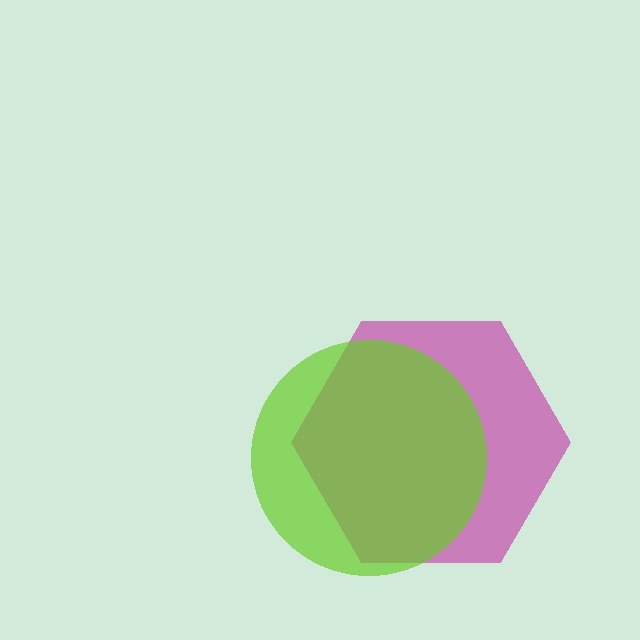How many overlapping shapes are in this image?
There are 2 overlapping shapes in the image.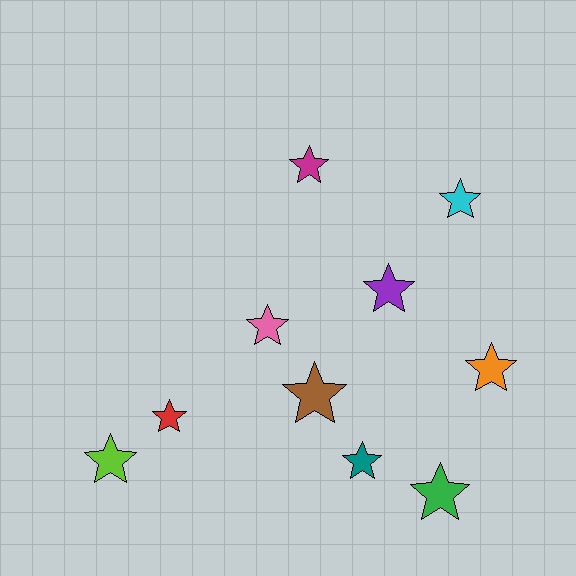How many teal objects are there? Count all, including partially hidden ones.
There is 1 teal object.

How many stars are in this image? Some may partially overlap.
There are 10 stars.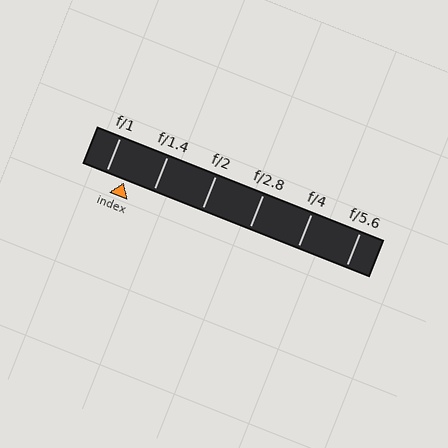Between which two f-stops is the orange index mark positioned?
The index mark is between f/1 and f/1.4.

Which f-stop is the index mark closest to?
The index mark is closest to f/1.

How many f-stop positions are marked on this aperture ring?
There are 6 f-stop positions marked.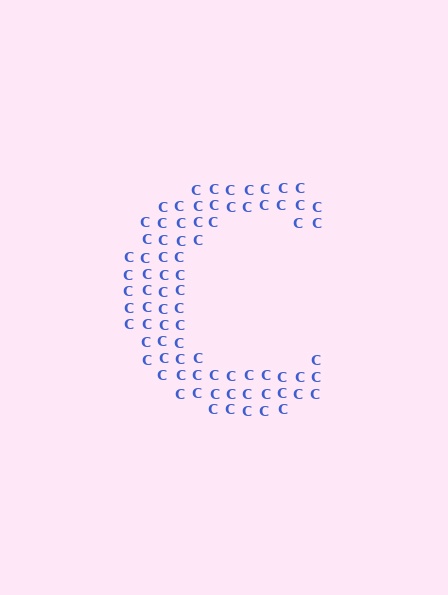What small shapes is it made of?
It is made of small letter C's.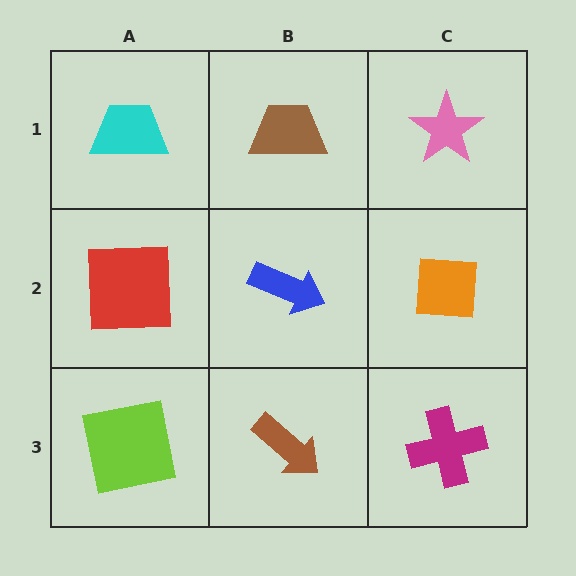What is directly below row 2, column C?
A magenta cross.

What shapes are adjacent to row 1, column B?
A blue arrow (row 2, column B), a cyan trapezoid (row 1, column A), a pink star (row 1, column C).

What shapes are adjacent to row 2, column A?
A cyan trapezoid (row 1, column A), a lime square (row 3, column A), a blue arrow (row 2, column B).